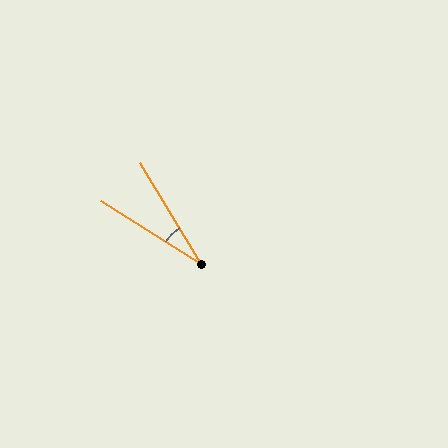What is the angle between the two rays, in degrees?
Approximately 26 degrees.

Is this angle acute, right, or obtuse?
It is acute.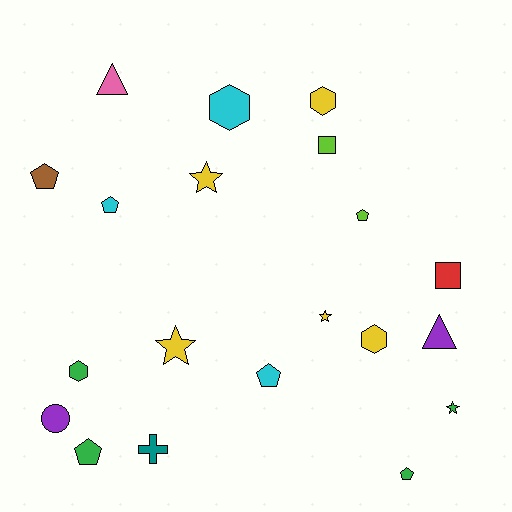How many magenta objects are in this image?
There are no magenta objects.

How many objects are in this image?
There are 20 objects.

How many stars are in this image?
There are 4 stars.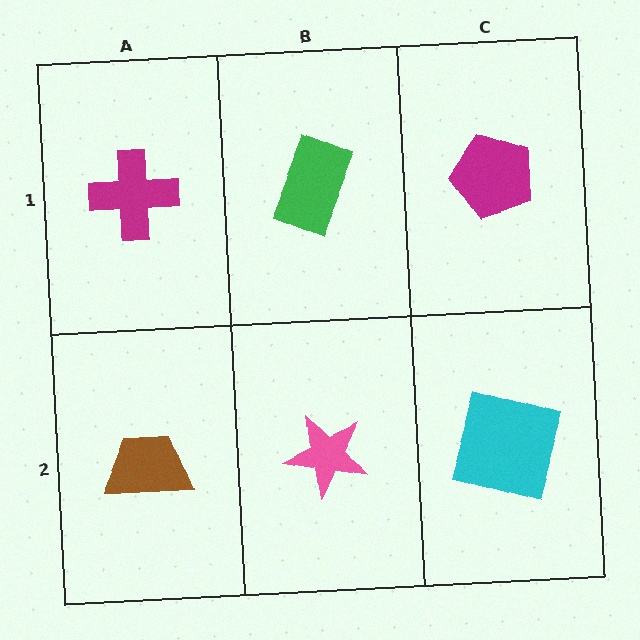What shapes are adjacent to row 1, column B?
A pink star (row 2, column B), a magenta cross (row 1, column A), a magenta pentagon (row 1, column C).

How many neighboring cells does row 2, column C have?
2.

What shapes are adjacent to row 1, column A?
A brown trapezoid (row 2, column A), a green rectangle (row 1, column B).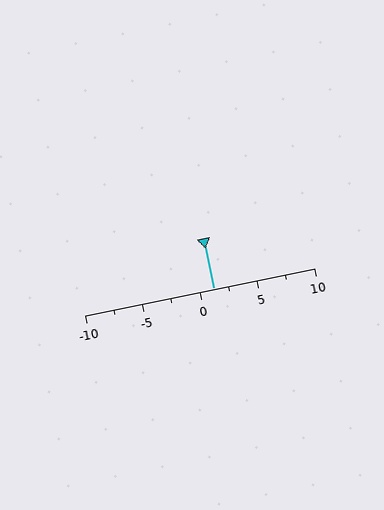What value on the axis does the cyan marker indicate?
The marker indicates approximately 1.2.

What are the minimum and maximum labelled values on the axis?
The axis runs from -10 to 10.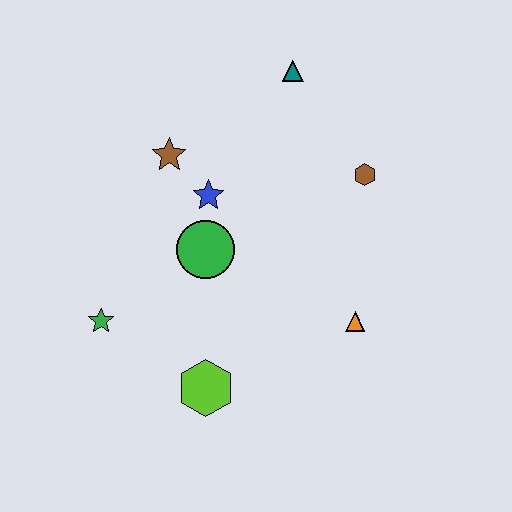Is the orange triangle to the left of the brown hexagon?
Yes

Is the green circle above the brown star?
No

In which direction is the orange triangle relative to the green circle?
The orange triangle is to the right of the green circle.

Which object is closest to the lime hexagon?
The green star is closest to the lime hexagon.